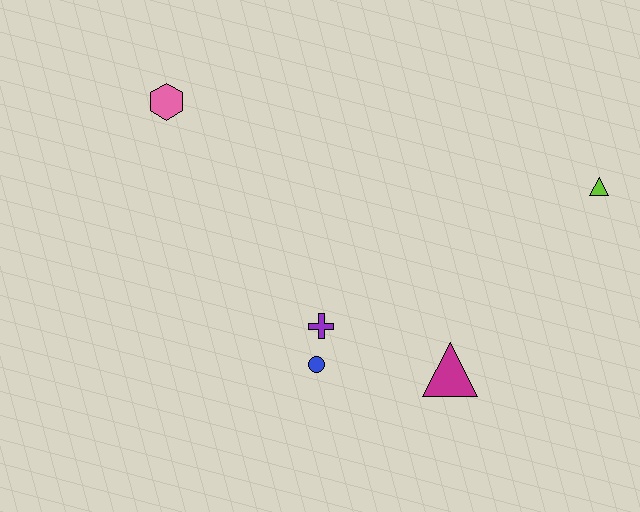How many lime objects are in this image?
There is 1 lime object.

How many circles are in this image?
There is 1 circle.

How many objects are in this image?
There are 5 objects.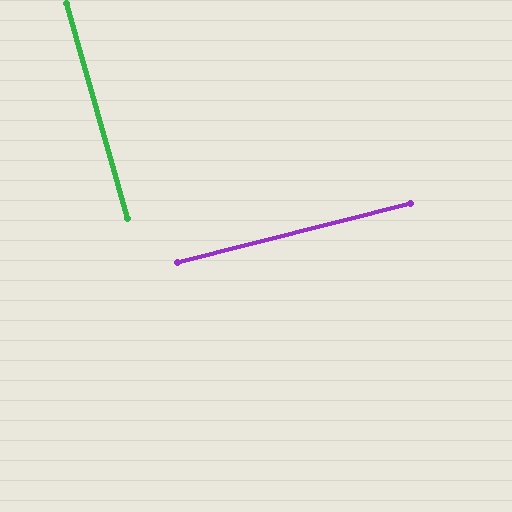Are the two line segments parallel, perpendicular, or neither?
Perpendicular — they meet at approximately 88°.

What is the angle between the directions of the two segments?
Approximately 88 degrees.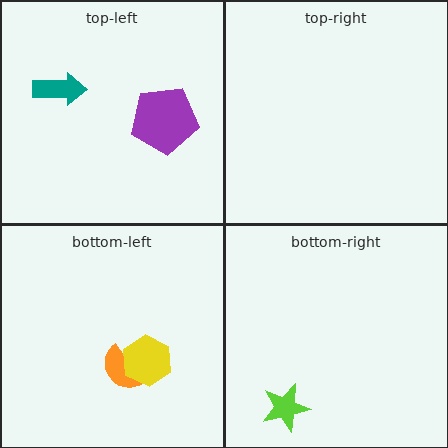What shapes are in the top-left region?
The purple pentagon, the teal arrow.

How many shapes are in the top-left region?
2.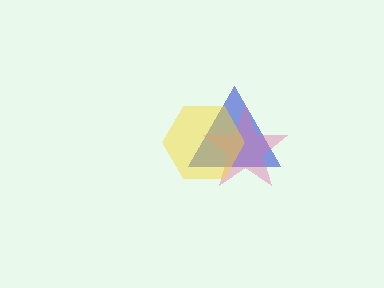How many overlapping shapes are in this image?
There are 3 overlapping shapes in the image.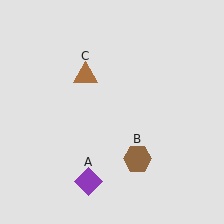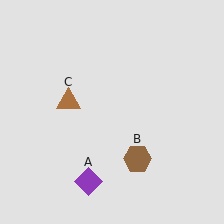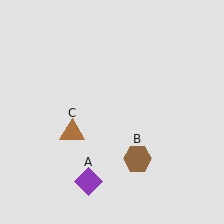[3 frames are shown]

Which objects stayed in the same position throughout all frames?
Purple diamond (object A) and brown hexagon (object B) remained stationary.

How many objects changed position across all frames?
1 object changed position: brown triangle (object C).